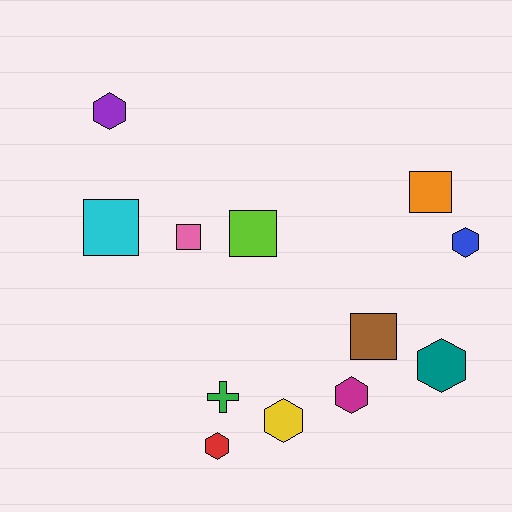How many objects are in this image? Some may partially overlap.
There are 12 objects.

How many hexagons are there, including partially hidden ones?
There are 6 hexagons.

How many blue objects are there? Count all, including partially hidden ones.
There is 1 blue object.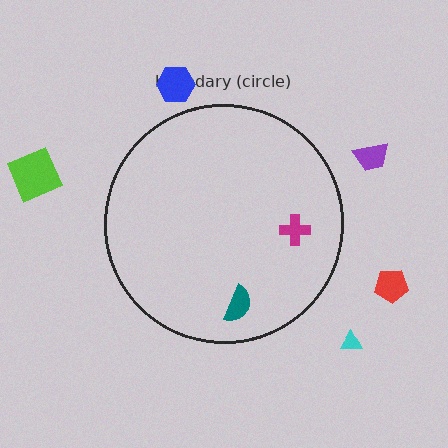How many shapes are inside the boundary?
2 inside, 5 outside.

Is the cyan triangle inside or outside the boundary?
Outside.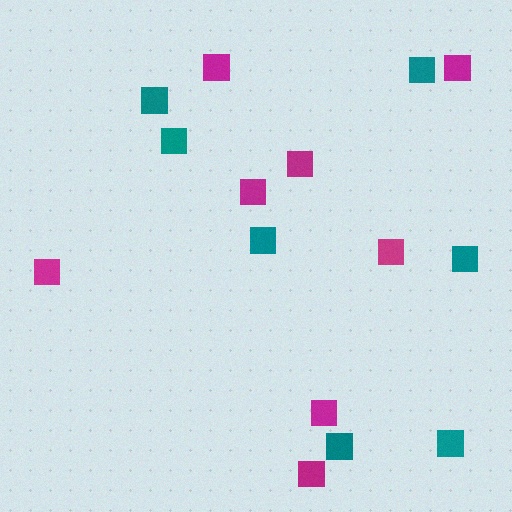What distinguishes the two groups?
There are 2 groups: one group of magenta squares (8) and one group of teal squares (7).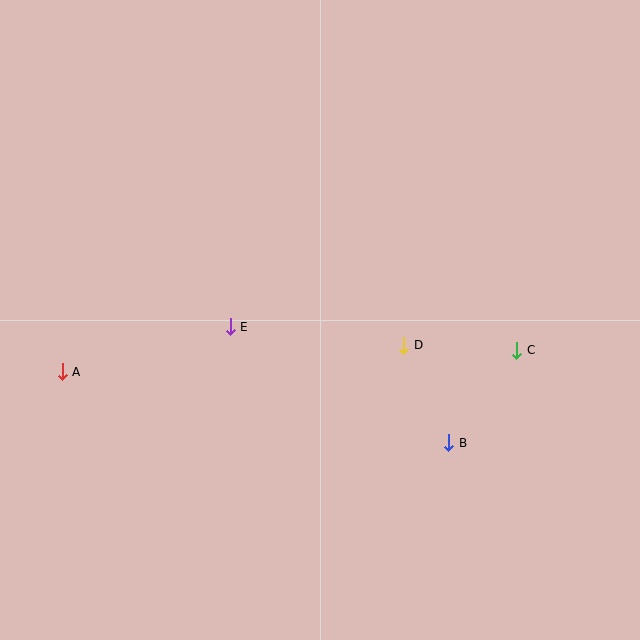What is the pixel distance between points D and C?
The distance between D and C is 113 pixels.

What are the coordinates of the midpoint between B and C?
The midpoint between B and C is at (483, 397).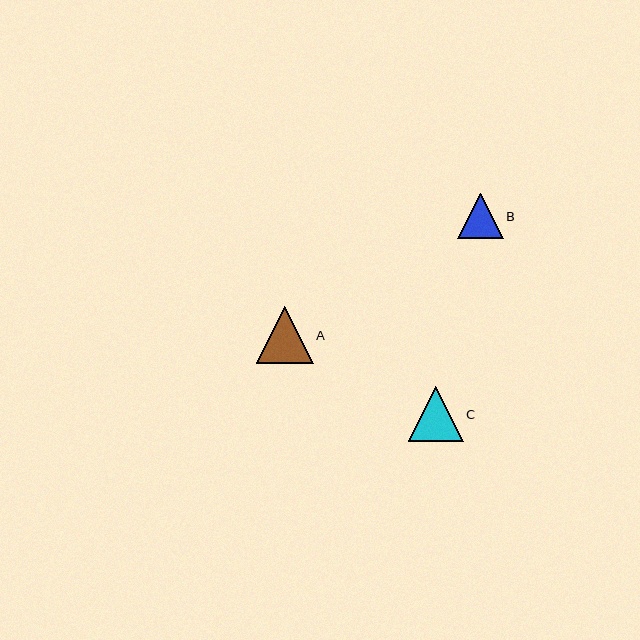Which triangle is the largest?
Triangle A is the largest with a size of approximately 57 pixels.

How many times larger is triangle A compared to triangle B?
Triangle A is approximately 1.2 times the size of triangle B.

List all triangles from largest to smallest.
From largest to smallest: A, C, B.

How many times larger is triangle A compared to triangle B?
Triangle A is approximately 1.2 times the size of triangle B.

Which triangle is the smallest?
Triangle B is the smallest with a size of approximately 46 pixels.